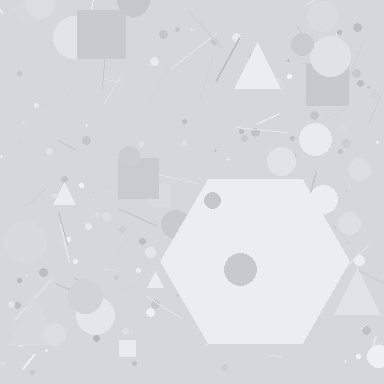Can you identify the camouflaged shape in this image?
The camouflaged shape is a hexagon.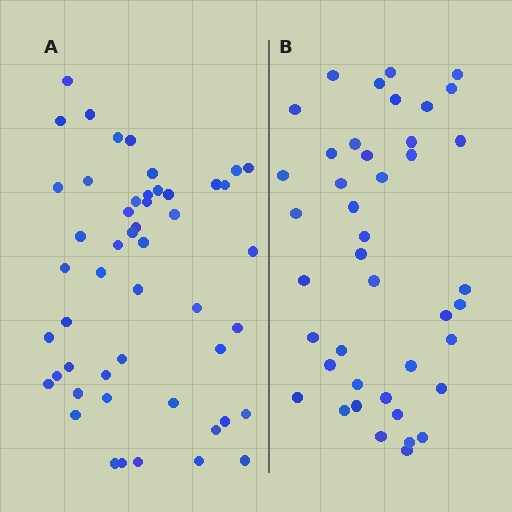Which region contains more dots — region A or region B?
Region A (the left region) has more dots.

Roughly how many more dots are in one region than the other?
Region A has roughly 8 or so more dots than region B.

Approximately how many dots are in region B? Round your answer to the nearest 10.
About 40 dots. (The exact count is 42, which rounds to 40.)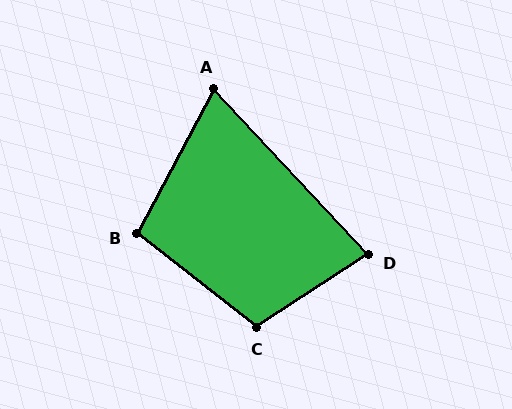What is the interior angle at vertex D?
Approximately 80 degrees (acute).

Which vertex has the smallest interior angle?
A, at approximately 71 degrees.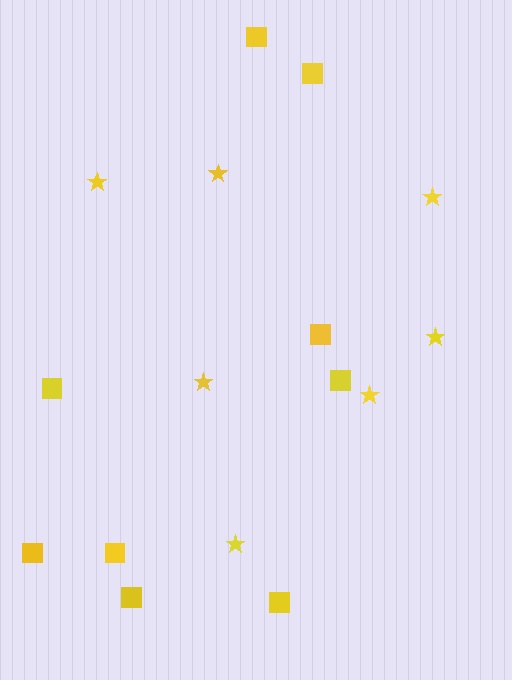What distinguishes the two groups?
There are 2 groups: one group of stars (7) and one group of squares (9).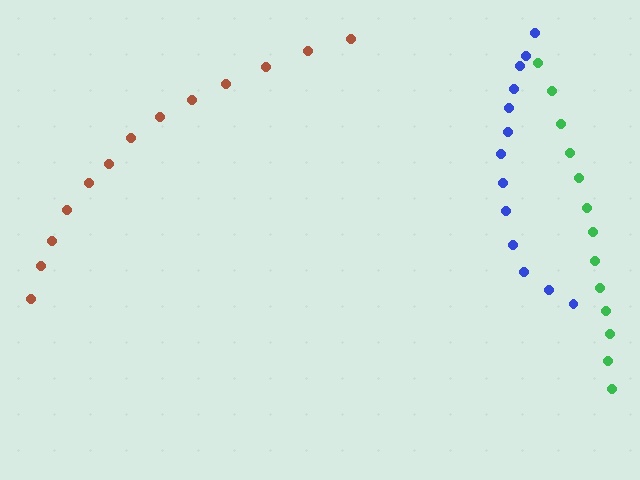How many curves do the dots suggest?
There are 3 distinct paths.